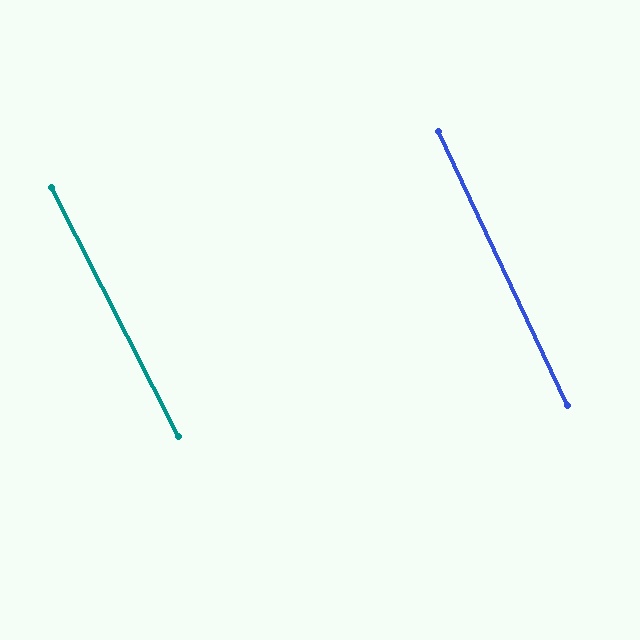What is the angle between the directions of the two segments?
Approximately 2 degrees.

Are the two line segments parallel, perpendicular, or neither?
Parallel — their directions differ by only 1.9°.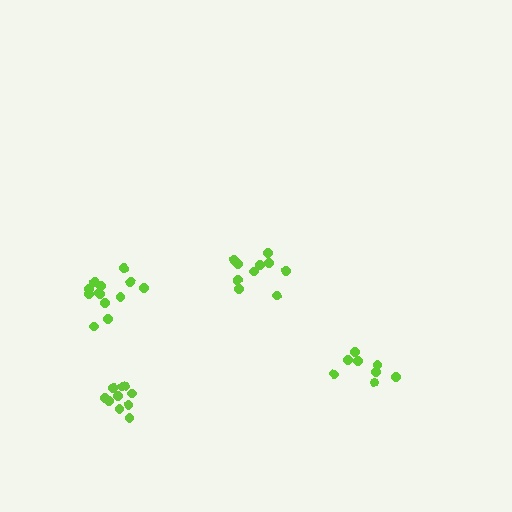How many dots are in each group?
Group 1: 13 dots, Group 2: 10 dots, Group 3: 10 dots, Group 4: 8 dots (41 total).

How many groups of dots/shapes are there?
There are 4 groups.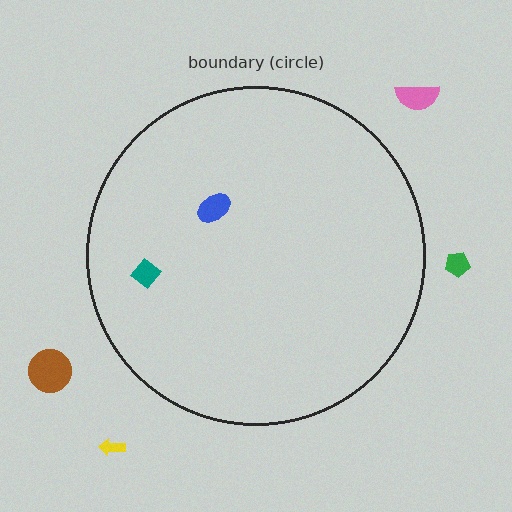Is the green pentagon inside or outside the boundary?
Outside.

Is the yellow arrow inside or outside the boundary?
Outside.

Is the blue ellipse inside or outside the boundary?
Inside.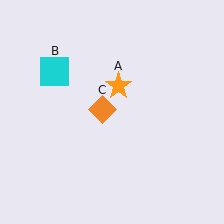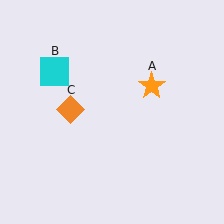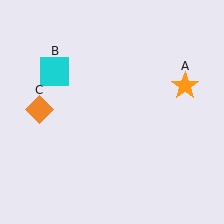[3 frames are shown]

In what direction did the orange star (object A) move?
The orange star (object A) moved right.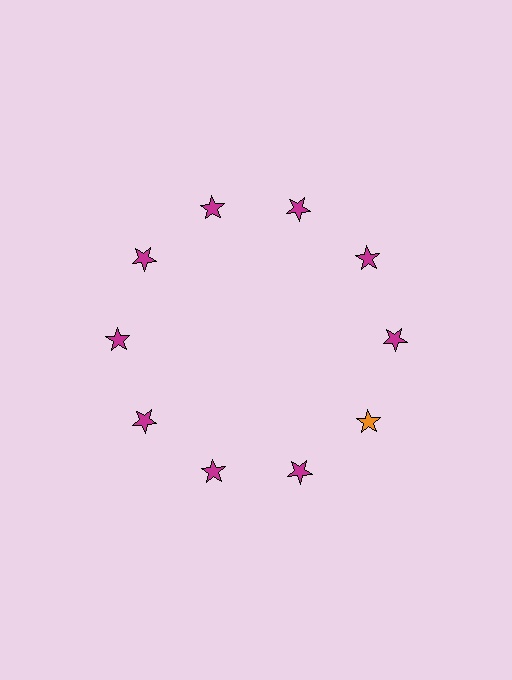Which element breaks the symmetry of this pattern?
The orange star at roughly the 4 o'clock position breaks the symmetry. All other shapes are magenta stars.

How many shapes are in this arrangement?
There are 10 shapes arranged in a ring pattern.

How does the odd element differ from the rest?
It has a different color: orange instead of magenta.